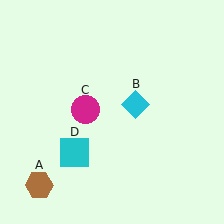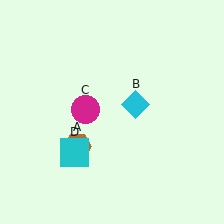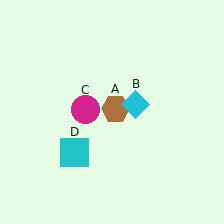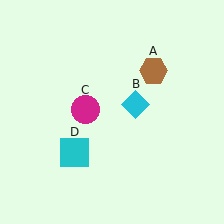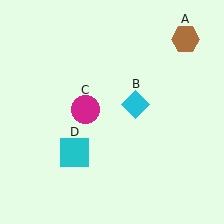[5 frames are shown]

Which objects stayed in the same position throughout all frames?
Cyan diamond (object B) and magenta circle (object C) and cyan square (object D) remained stationary.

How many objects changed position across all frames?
1 object changed position: brown hexagon (object A).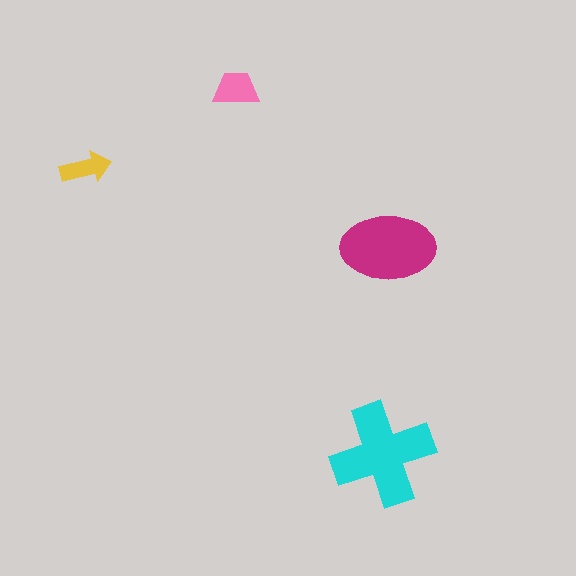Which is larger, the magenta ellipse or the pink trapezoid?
The magenta ellipse.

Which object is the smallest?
The yellow arrow.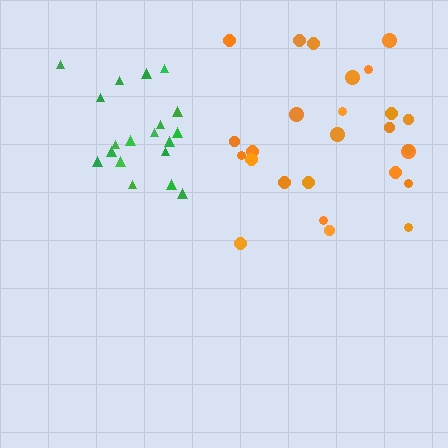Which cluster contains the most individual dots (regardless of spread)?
Orange (26).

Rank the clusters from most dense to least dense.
green, orange.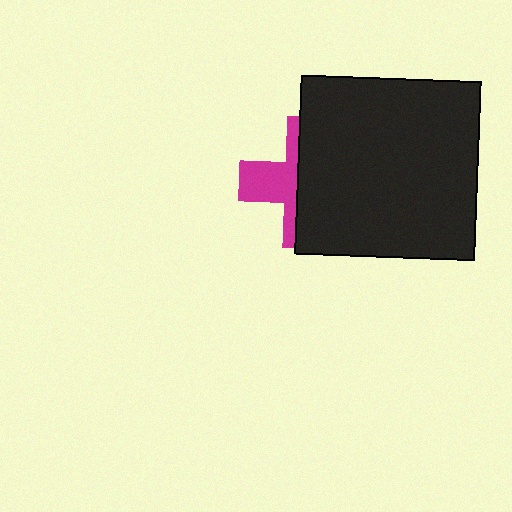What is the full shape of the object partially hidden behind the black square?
The partially hidden object is a magenta cross.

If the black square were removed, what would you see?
You would see the complete magenta cross.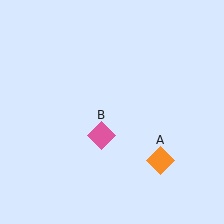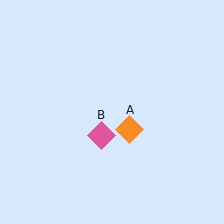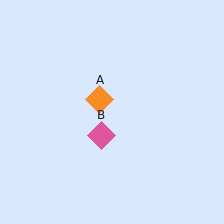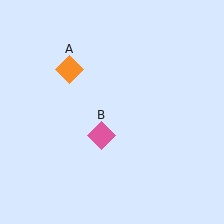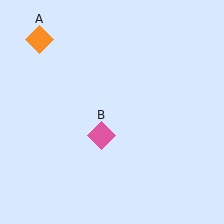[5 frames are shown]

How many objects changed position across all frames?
1 object changed position: orange diamond (object A).